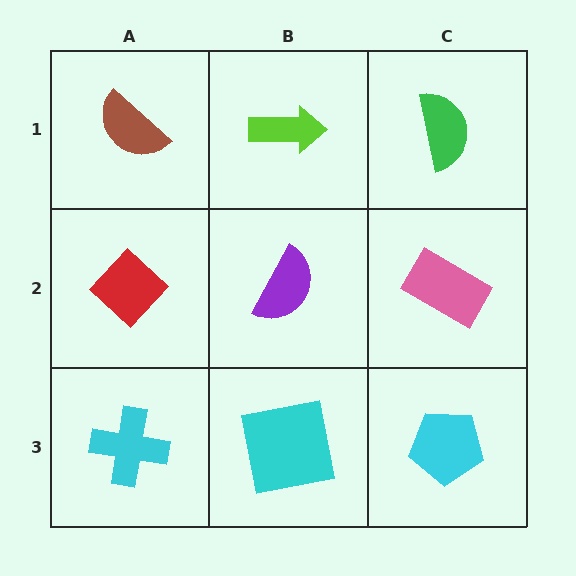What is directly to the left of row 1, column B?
A brown semicircle.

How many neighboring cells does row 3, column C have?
2.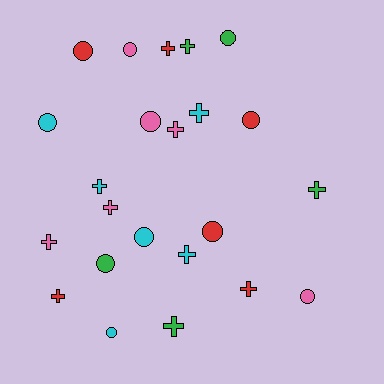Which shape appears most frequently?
Cross, with 12 objects.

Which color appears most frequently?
Red, with 6 objects.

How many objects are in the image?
There are 23 objects.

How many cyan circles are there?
There are 3 cyan circles.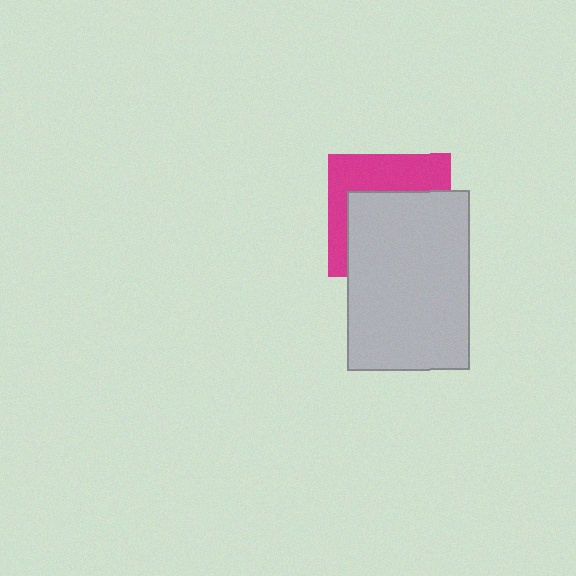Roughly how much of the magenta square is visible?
A small part of it is visible (roughly 42%).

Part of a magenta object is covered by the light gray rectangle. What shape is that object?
It is a square.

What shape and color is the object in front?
The object in front is a light gray rectangle.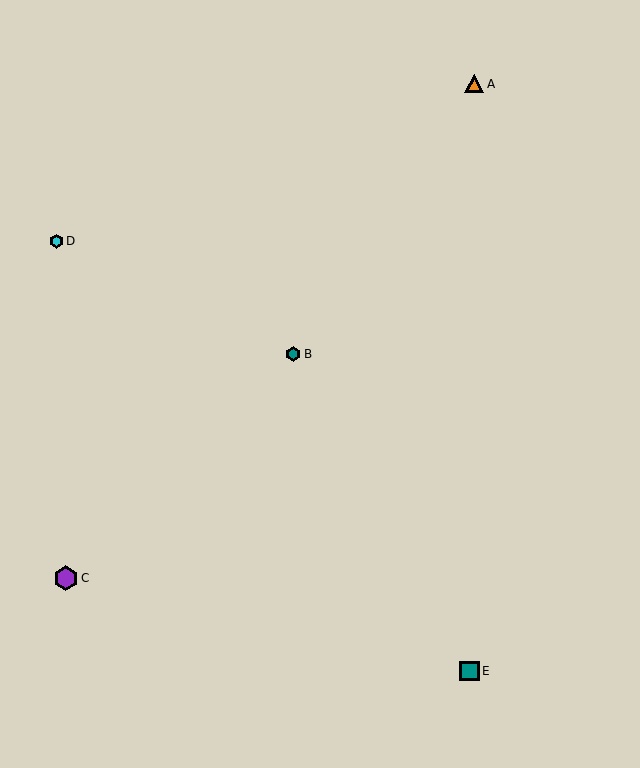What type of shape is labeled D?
Shape D is a cyan hexagon.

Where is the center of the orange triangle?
The center of the orange triangle is at (474, 84).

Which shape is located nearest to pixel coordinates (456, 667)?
The teal square (labeled E) at (469, 671) is nearest to that location.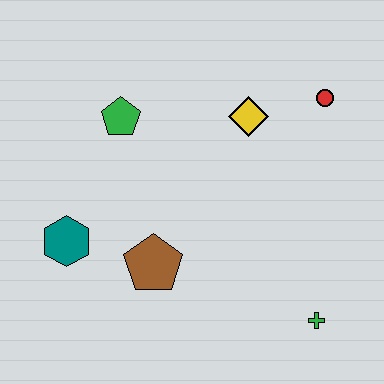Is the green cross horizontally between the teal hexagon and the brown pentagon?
No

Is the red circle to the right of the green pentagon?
Yes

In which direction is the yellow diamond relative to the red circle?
The yellow diamond is to the left of the red circle.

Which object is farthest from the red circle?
The teal hexagon is farthest from the red circle.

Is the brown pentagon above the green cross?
Yes